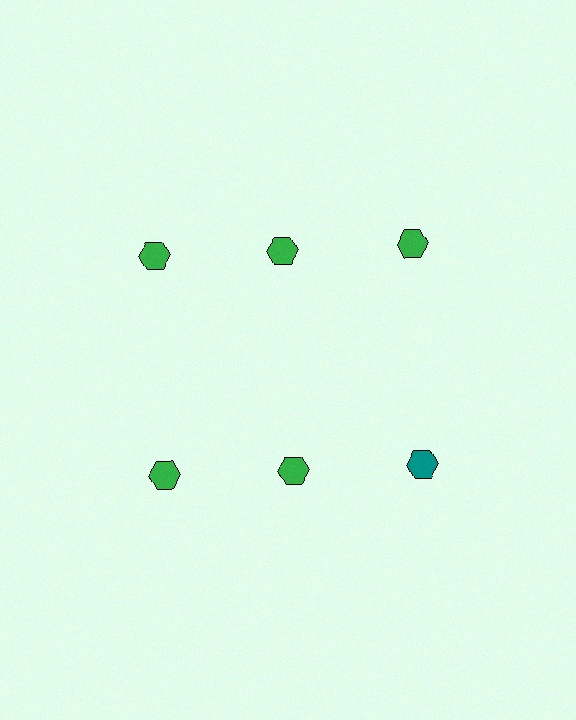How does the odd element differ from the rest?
It has a different color: teal instead of green.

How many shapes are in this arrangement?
There are 6 shapes arranged in a grid pattern.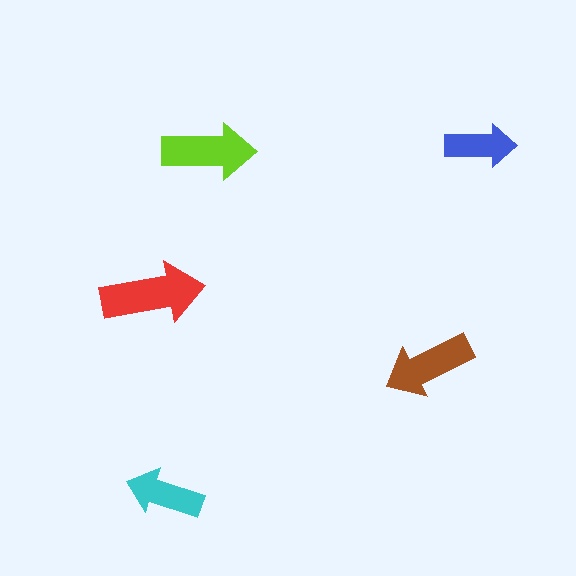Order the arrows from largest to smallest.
the red one, the lime one, the brown one, the cyan one, the blue one.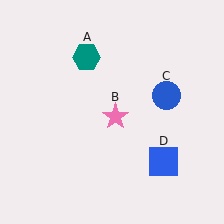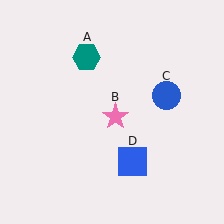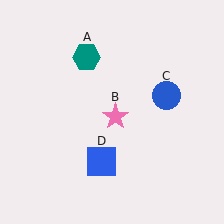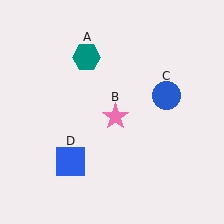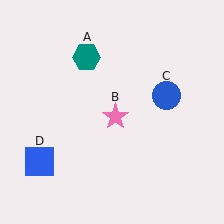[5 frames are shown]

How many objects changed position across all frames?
1 object changed position: blue square (object D).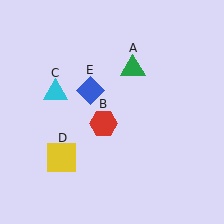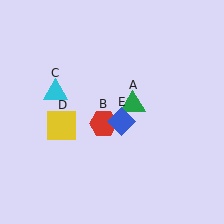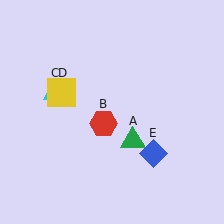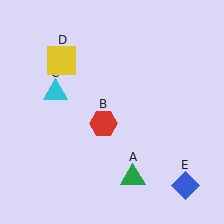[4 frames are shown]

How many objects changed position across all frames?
3 objects changed position: green triangle (object A), yellow square (object D), blue diamond (object E).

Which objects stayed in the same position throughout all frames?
Red hexagon (object B) and cyan triangle (object C) remained stationary.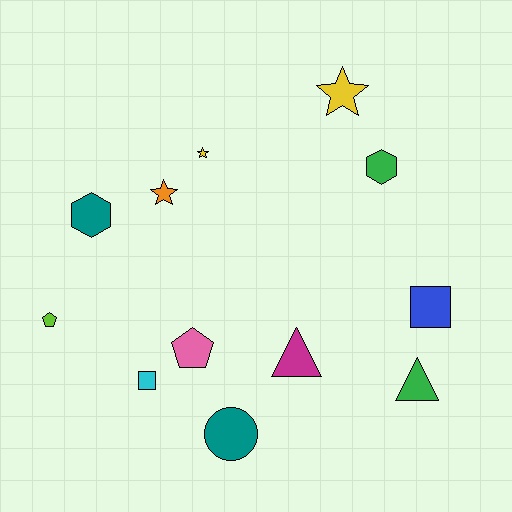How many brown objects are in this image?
There are no brown objects.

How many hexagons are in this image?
There are 2 hexagons.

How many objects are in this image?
There are 12 objects.